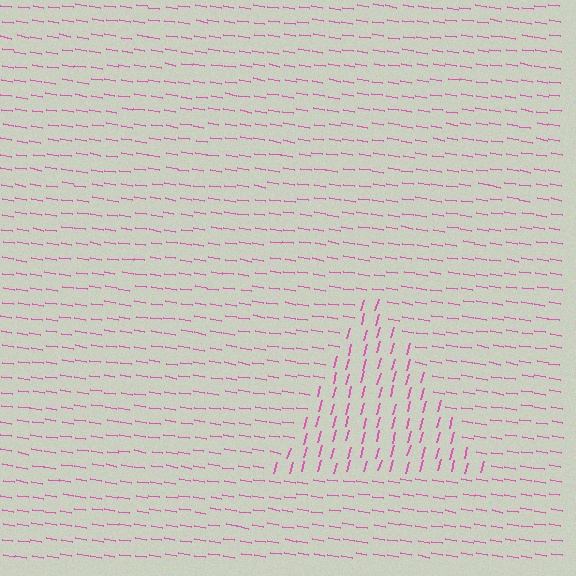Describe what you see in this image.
The image is filled with small pink line segments. A triangle region in the image has lines oriented differently from the surrounding lines, creating a visible texture boundary.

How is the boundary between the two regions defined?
The boundary is defined purely by a change in line orientation (approximately 84 degrees difference). All lines are the same color and thickness.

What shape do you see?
I see a triangle.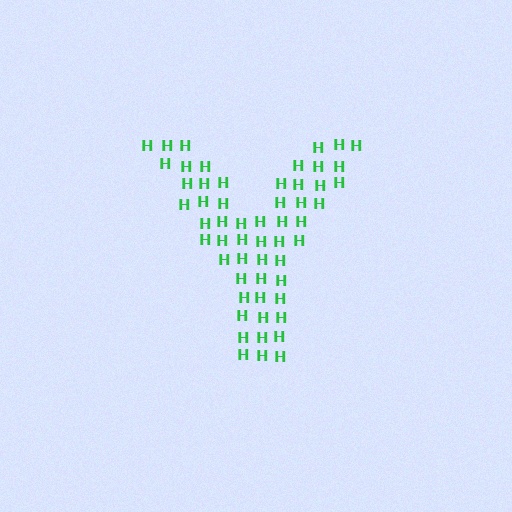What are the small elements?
The small elements are letter H's.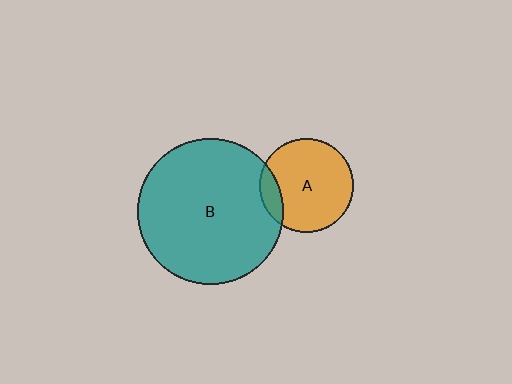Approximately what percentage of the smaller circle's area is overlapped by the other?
Approximately 15%.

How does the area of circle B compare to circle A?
Approximately 2.4 times.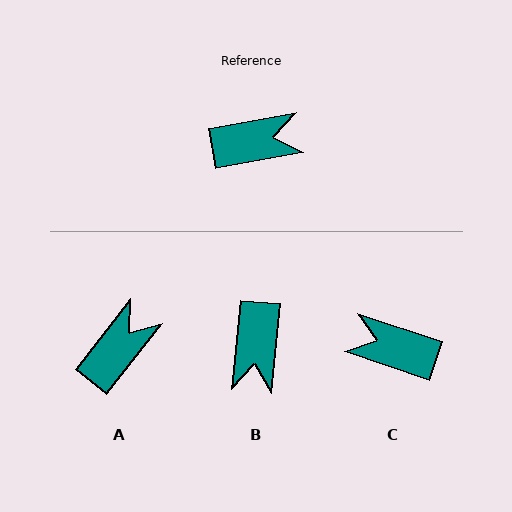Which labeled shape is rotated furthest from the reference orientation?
C, about 151 degrees away.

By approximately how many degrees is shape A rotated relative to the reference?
Approximately 41 degrees counter-clockwise.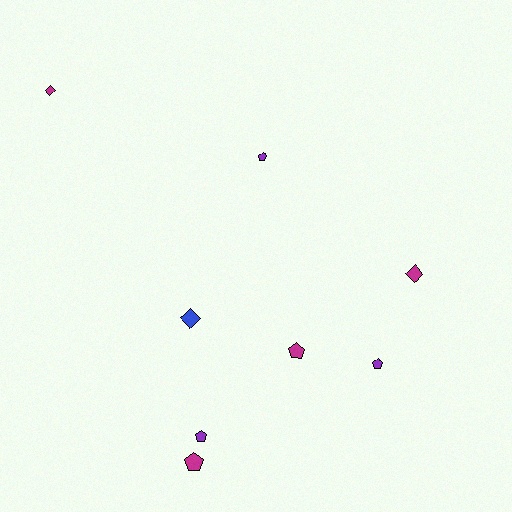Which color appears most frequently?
Magenta, with 4 objects.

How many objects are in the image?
There are 8 objects.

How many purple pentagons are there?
There are 3 purple pentagons.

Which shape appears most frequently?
Pentagon, with 5 objects.